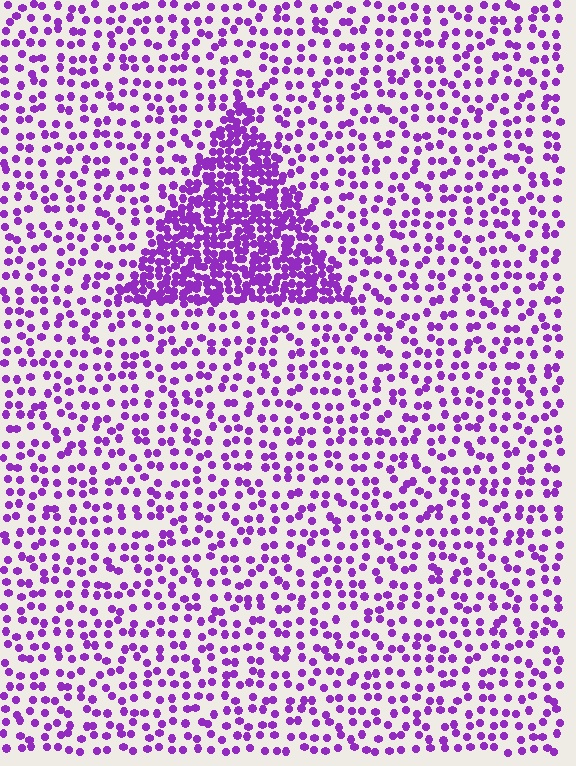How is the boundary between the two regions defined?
The boundary is defined by a change in element density (approximately 2.7x ratio). All elements are the same color, size, and shape.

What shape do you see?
I see a triangle.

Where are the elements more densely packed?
The elements are more densely packed inside the triangle boundary.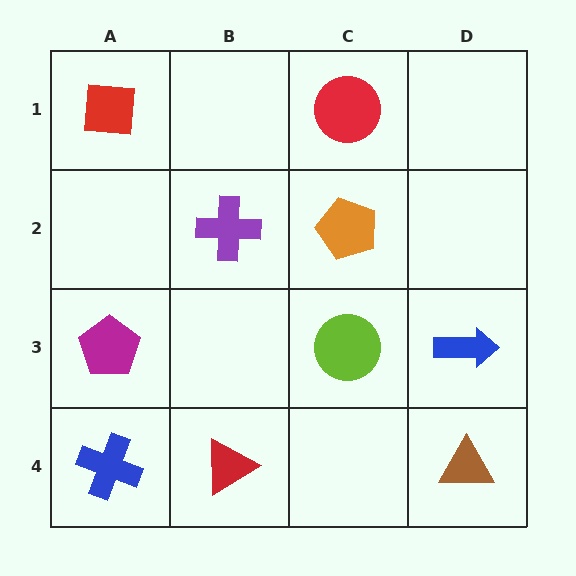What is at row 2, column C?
An orange pentagon.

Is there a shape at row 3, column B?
No, that cell is empty.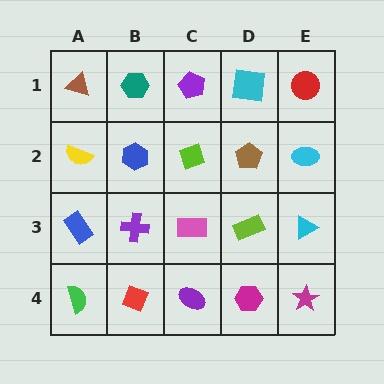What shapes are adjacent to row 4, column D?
A lime rectangle (row 3, column D), a purple ellipse (row 4, column C), a magenta star (row 4, column E).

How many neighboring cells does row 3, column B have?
4.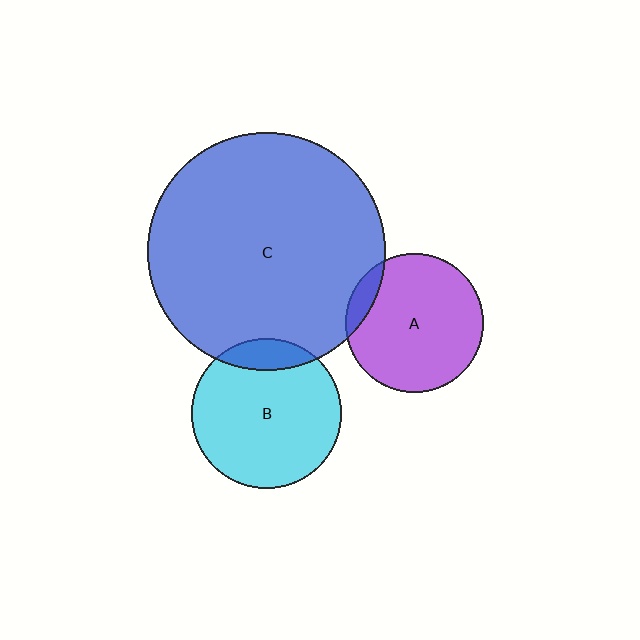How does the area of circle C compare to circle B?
Approximately 2.5 times.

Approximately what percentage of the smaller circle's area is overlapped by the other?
Approximately 10%.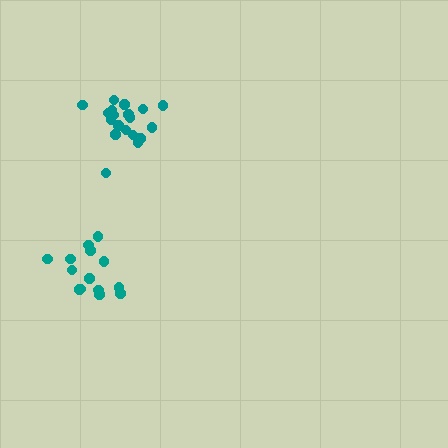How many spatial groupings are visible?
There are 2 spatial groupings.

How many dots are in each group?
Group 1: 19 dots, Group 2: 14 dots (33 total).